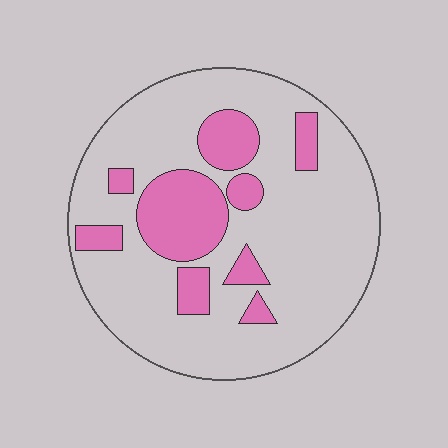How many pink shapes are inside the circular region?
9.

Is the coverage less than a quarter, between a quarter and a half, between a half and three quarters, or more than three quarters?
Less than a quarter.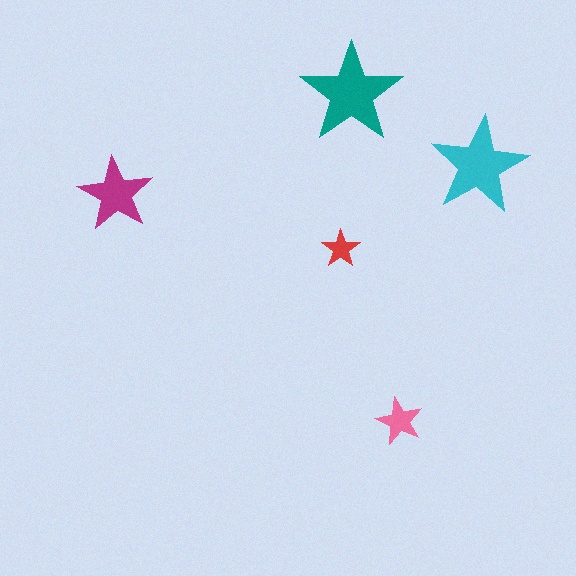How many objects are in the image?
There are 5 objects in the image.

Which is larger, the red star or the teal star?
The teal one.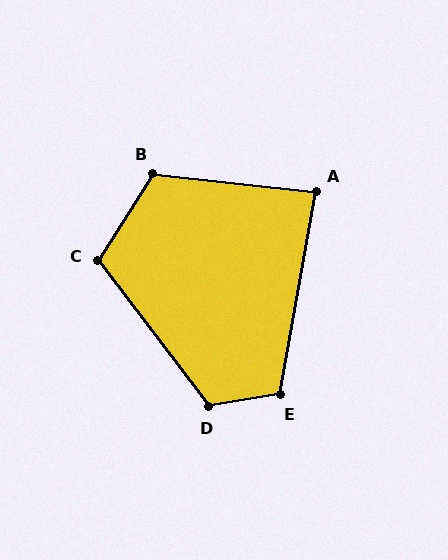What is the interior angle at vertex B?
Approximately 116 degrees (obtuse).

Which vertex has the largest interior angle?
D, at approximately 118 degrees.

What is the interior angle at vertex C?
Approximately 110 degrees (obtuse).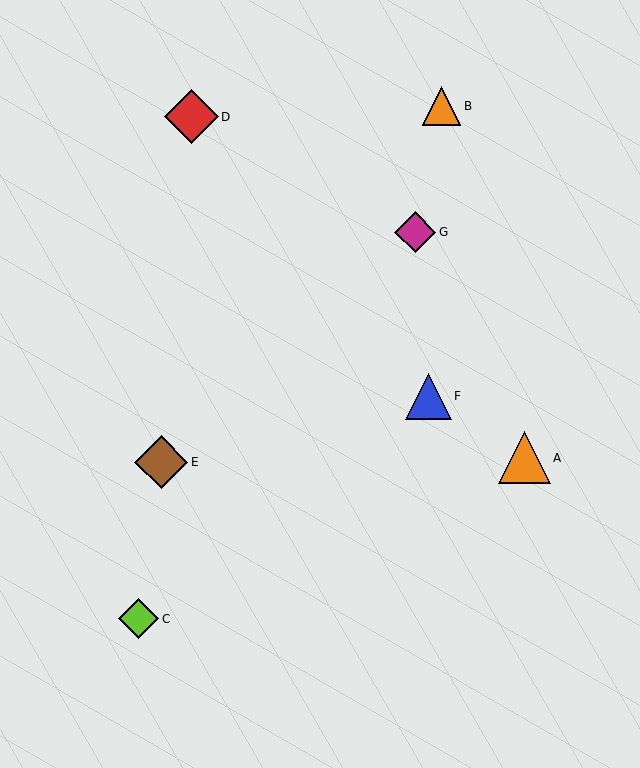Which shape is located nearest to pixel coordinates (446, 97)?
The orange triangle (labeled B) at (441, 106) is nearest to that location.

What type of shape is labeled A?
Shape A is an orange triangle.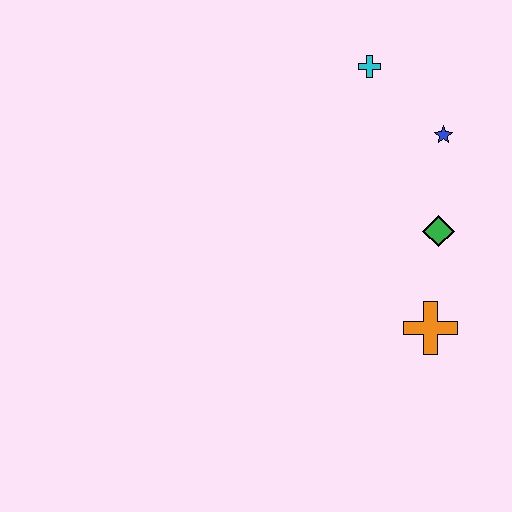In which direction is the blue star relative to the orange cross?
The blue star is above the orange cross.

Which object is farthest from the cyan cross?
The orange cross is farthest from the cyan cross.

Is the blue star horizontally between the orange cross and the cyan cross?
No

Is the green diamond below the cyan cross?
Yes